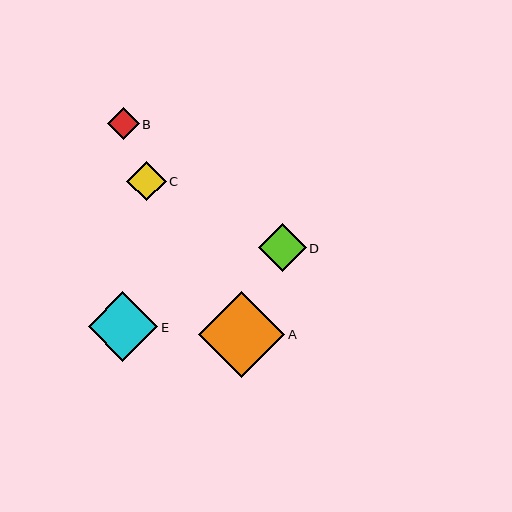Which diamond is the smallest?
Diamond B is the smallest with a size of approximately 31 pixels.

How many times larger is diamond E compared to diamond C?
Diamond E is approximately 1.8 times the size of diamond C.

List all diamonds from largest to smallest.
From largest to smallest: A, E, D, C, B.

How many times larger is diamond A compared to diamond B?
Diamond A is approximately 2.7 times the size of diamond B.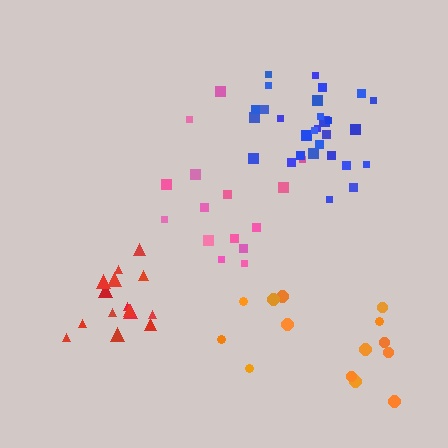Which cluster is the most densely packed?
Red.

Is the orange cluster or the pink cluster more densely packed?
Pink.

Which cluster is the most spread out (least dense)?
Orange.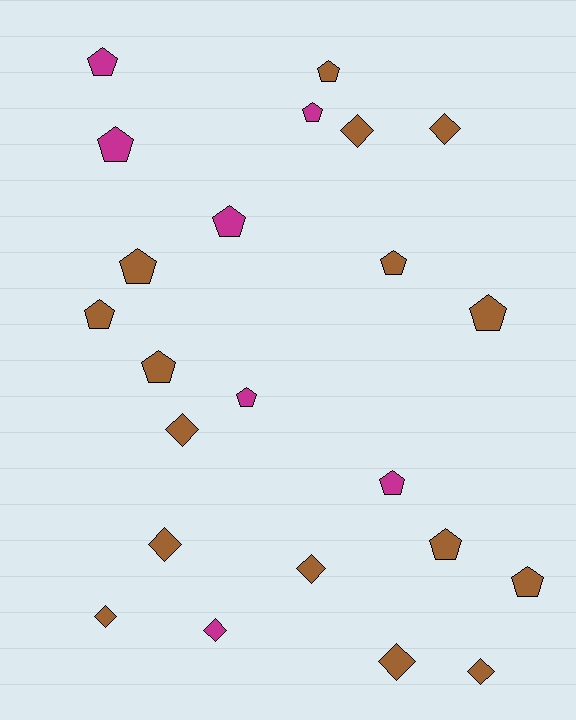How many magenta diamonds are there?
There is 1 magenta diamond.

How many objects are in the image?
There are 23 objects.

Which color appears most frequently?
Brown, with 16 objects.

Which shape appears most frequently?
Pentagon, with 14 objects.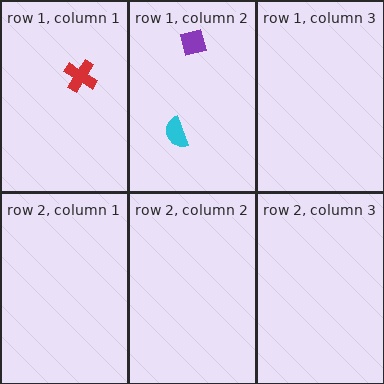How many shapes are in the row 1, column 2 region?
2.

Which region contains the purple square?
The row 1, column 2 region.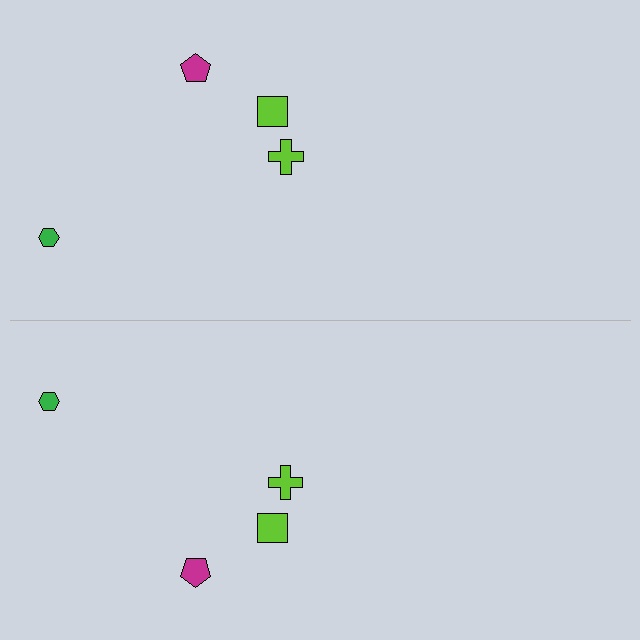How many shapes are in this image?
There are 8 shapes in this image.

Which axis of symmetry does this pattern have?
The pattern has a horizontal axis of symmetry running through the center of the image.